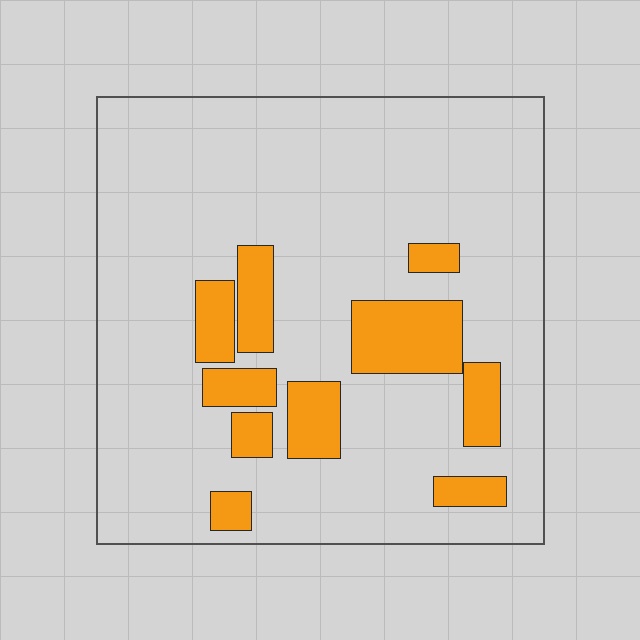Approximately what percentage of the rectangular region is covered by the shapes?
Approximately 15%.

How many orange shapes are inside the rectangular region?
10.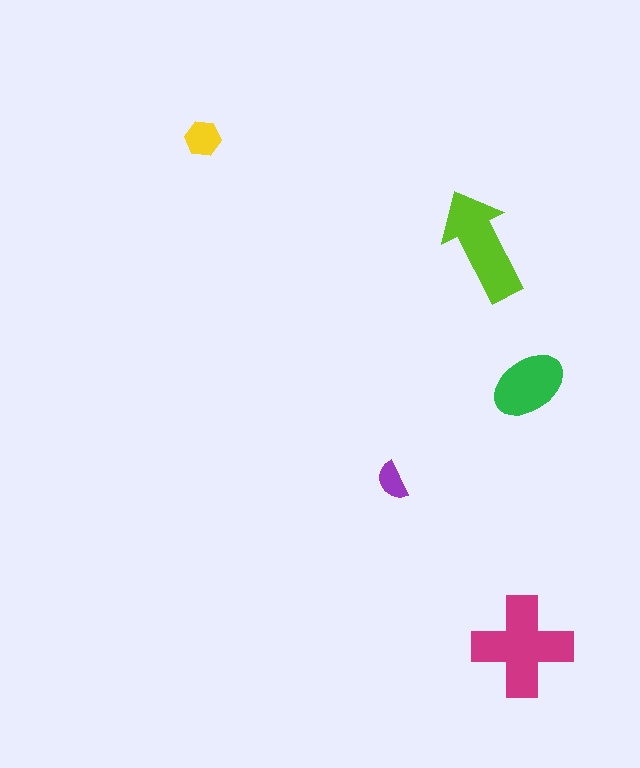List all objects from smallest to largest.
The purple semicircle, the yellow hexagon, the green ellipse, the lime arrow, the magenta cross.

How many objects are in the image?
There are 5 objects in the image.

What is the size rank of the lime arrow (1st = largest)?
2nd.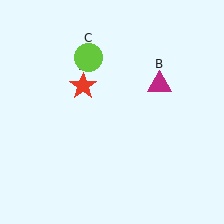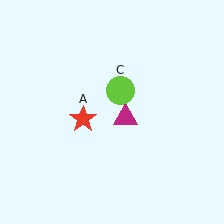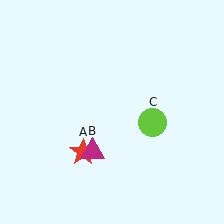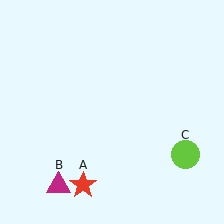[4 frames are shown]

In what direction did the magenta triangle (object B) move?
The magenta triangle (object B) moved down and to the left.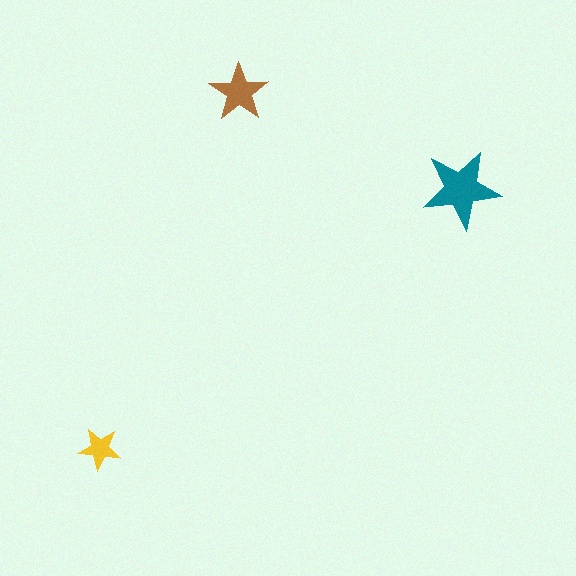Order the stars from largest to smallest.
the teal one, the brown one, the yellow one.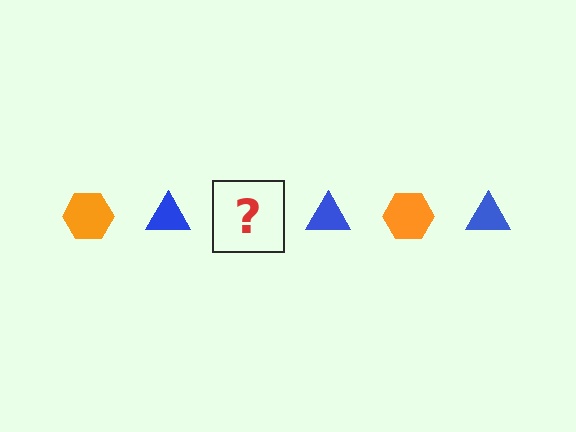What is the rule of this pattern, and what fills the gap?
The rule is that the pattern alternates between orange hexagon and blue triangle. The gap should be filled with an orange hexagon.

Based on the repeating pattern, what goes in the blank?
The blank should be an orange hexagon.